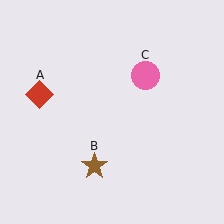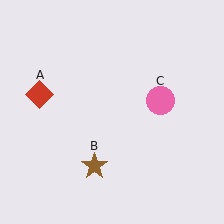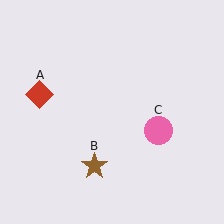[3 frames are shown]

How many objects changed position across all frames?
1 object changed position: pink circle (object C).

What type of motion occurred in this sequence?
The pink circle (object C) rotated clockwise around the center of the scene.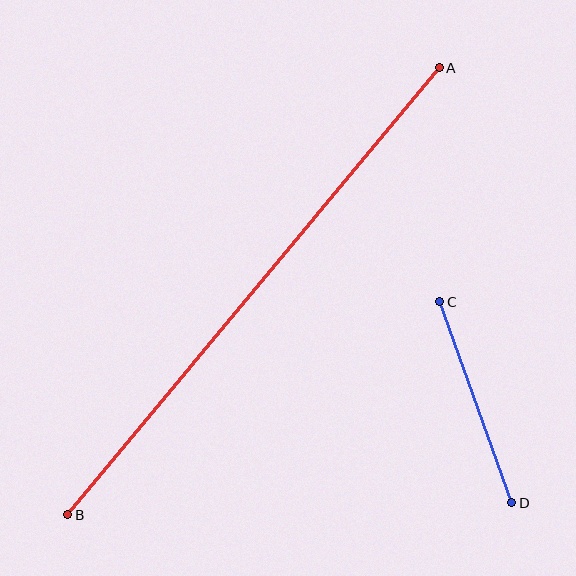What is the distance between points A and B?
The distance is approximately 581 pixels.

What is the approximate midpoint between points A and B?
The midpoint is at approximately (253, 291) pixels.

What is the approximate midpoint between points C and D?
The midpoint is at approximately (476, 402) pixels.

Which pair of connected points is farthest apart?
Points A and B are farthest apart.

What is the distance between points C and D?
The distance is approximately 213 pixels.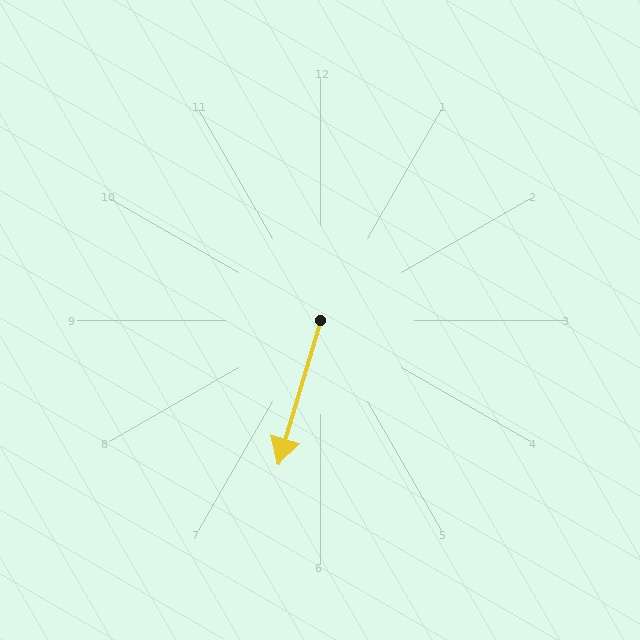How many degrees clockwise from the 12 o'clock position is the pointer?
Approximately 197 degrees.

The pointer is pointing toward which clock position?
Roughly 7 o'clock.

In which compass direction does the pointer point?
South.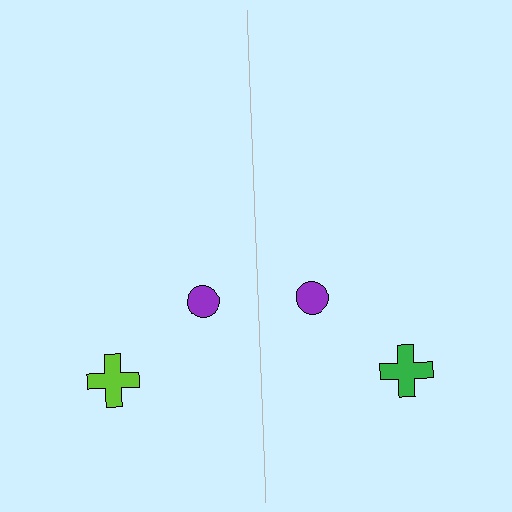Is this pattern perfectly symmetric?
No, the pattern is not perfectly symmetric. The green cross on the right side breaks the symmetry — its mirror counterpart is lime.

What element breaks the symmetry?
The green cross on the right side breaks the symmetry — its mirror counterpart is lime.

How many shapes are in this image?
There are 4 shapes in this image.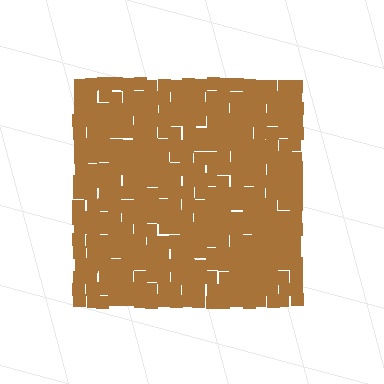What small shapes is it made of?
It is made of small squares.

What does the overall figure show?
The overall figure shows a square.